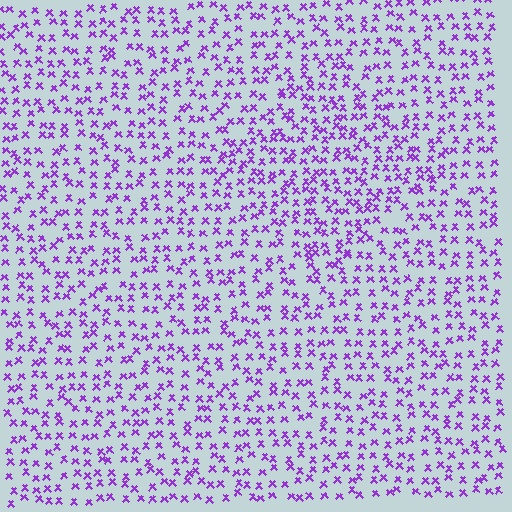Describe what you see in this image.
The image contains small purple elements arranged at two different densities. A diamond-shaped region is visible where the elements are more densely packed than the surrounding area.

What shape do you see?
I see a diamond.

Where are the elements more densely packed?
The elements are more densely packed inside the diamond boundary.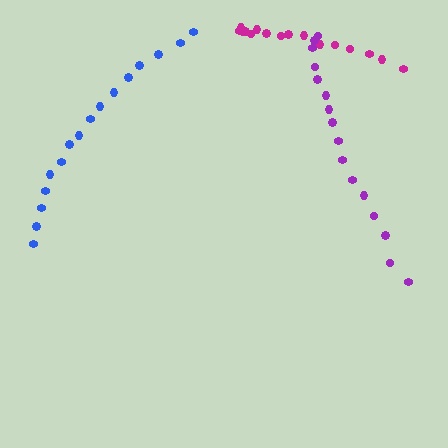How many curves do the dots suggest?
There are 3 distinct paths.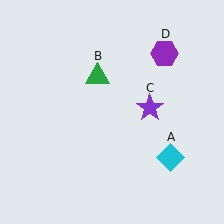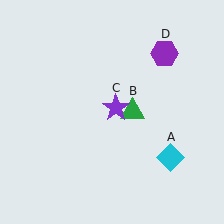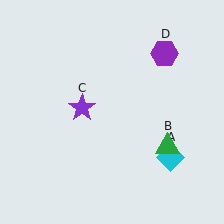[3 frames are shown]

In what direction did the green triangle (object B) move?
The green triangle (object B) moved down and to the right.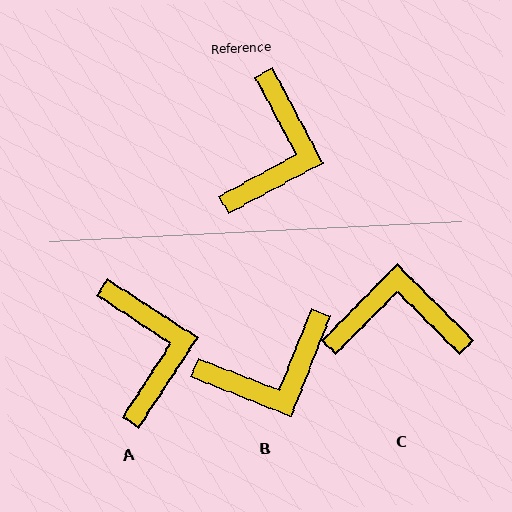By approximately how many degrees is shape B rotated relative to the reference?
Approximately 49 degrees clockwise.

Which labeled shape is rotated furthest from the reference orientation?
C, about 107 degrees away.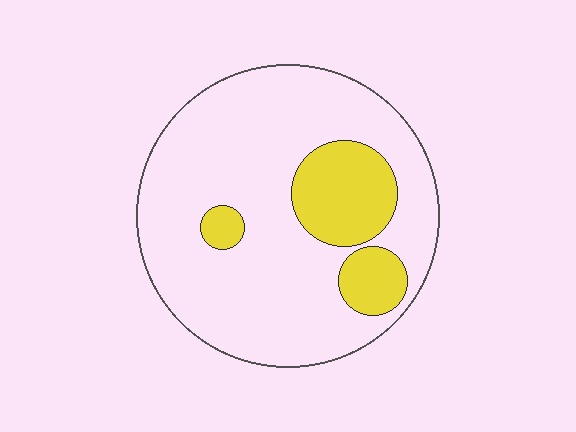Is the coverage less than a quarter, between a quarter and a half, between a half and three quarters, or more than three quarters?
Less than a quarter.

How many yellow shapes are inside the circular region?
3.